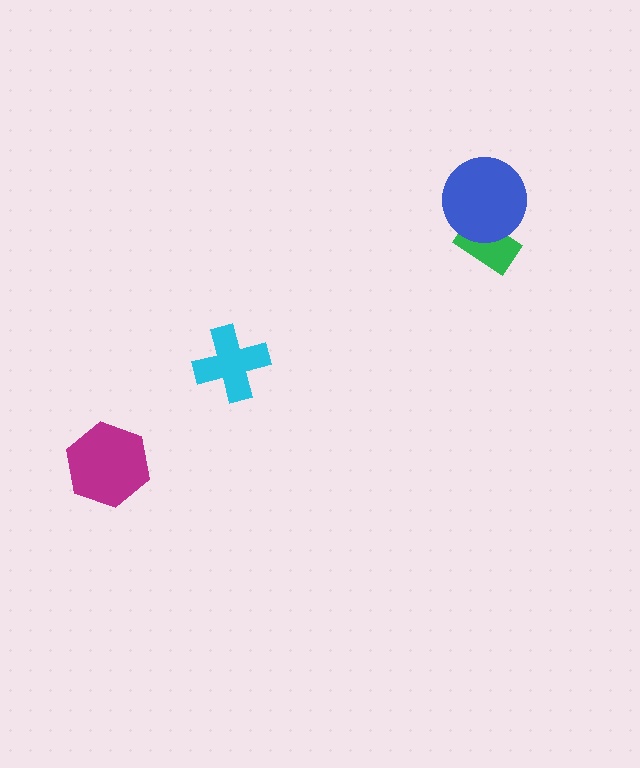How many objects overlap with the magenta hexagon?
0 objects overlap with the magenta hexagon.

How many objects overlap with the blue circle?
1 object overlaps with the blue circle.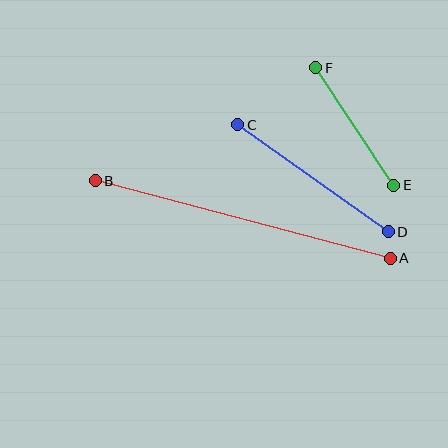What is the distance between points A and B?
The distance is approximately 305 pixels.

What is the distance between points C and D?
The distance is approximately 184 pixels.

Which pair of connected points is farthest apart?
Points A and B are farthest apart.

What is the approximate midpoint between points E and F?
The midpoint is at approximately (355, 127) pixels.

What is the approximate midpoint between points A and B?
The midpoint is at approximately (243, 219) pixels.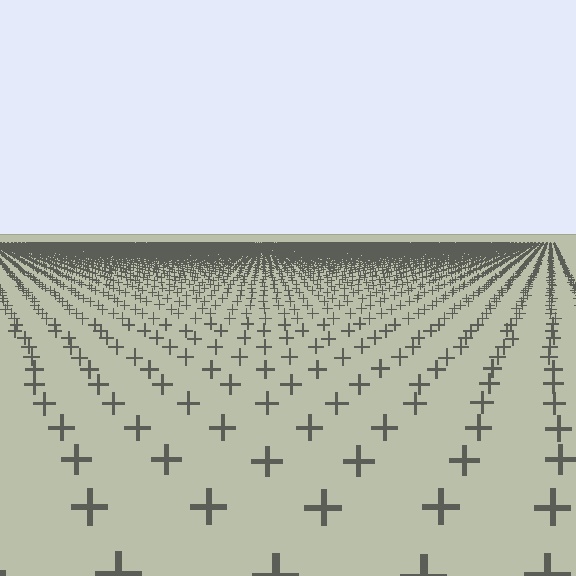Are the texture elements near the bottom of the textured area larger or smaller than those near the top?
Larger. Near the bottom, elements are closer to the viewer and appear at a bigger on-screen size.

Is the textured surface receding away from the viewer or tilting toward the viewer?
The surface is receding away from the viewer. Texture elements get smaller and denser toward the top.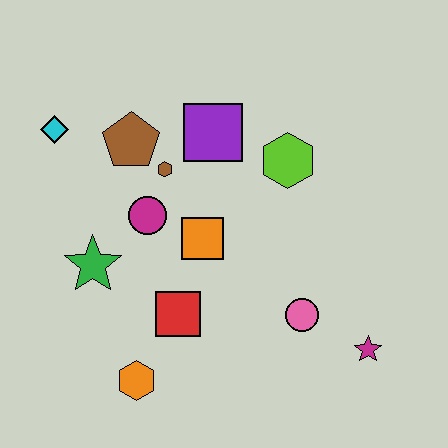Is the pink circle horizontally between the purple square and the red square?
No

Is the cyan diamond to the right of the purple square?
No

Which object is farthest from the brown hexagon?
The magenta star is farthest from the brown hexagon.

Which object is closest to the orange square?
The magenta circle is closest to the orange square.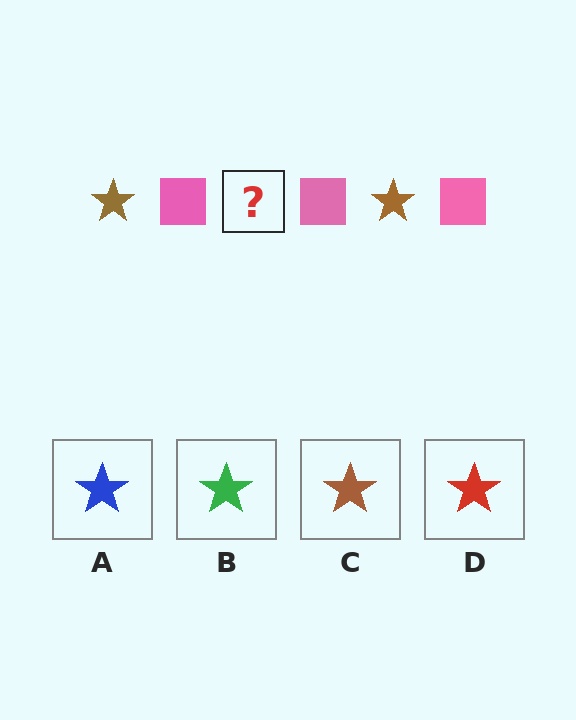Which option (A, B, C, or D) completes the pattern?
C.